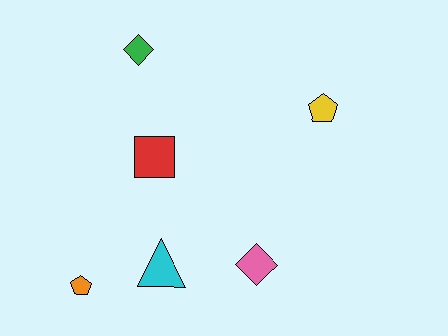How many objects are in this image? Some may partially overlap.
There are 6 objects.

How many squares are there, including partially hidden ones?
There is 1 square.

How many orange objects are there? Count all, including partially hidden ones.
There is 1 orange object.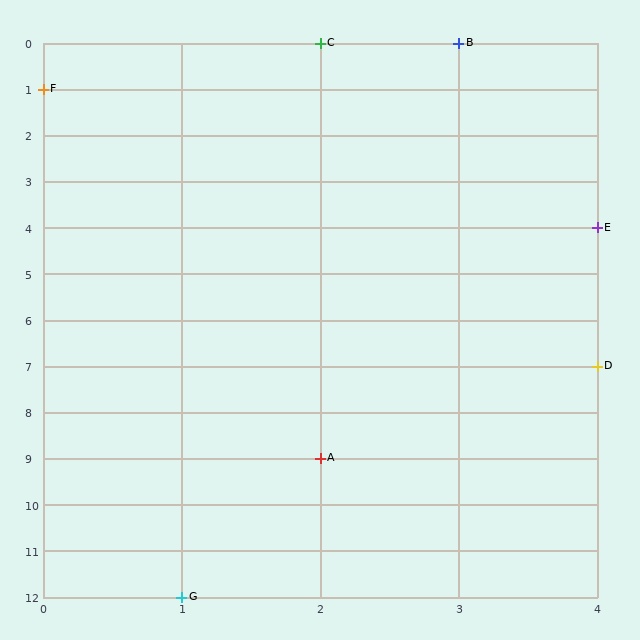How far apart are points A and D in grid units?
Points A and D are 2 columns and 2 rows apart (about 2.8 grid units diagonally).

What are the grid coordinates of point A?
Point A is at grid coordinates (2, 9).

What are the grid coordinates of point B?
Point B is at grid coordinates (3, 0).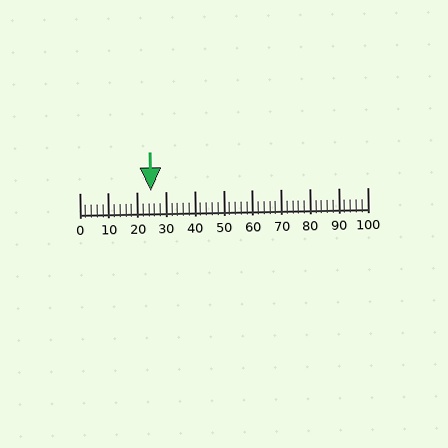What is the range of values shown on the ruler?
The ruler shows values from 0 to 100.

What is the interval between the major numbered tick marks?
The major tick marks are spaced 10 units apart.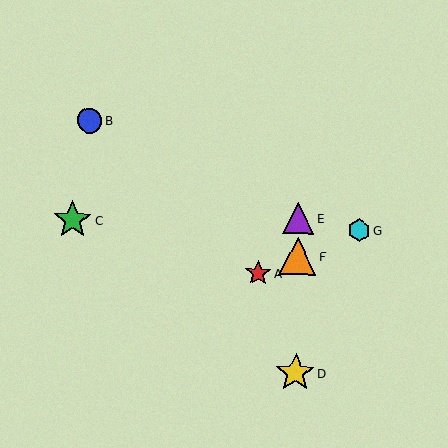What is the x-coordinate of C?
Object C is at x≈72.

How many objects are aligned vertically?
3 objects (D, E, F) are aligned vertically.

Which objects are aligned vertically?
Objects D, E, F are aligned vertically.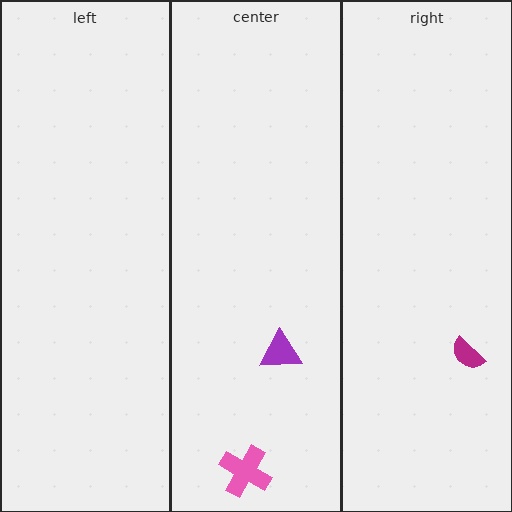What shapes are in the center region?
The purple triangle, the pink cross.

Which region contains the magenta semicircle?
The right region.